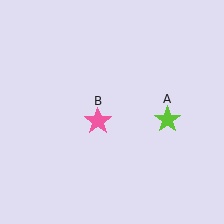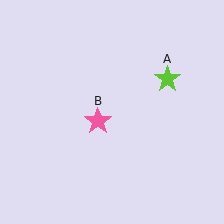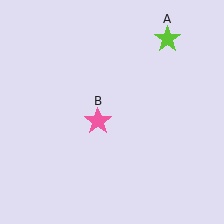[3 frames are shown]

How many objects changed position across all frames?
1 object changed position: lime star (object A).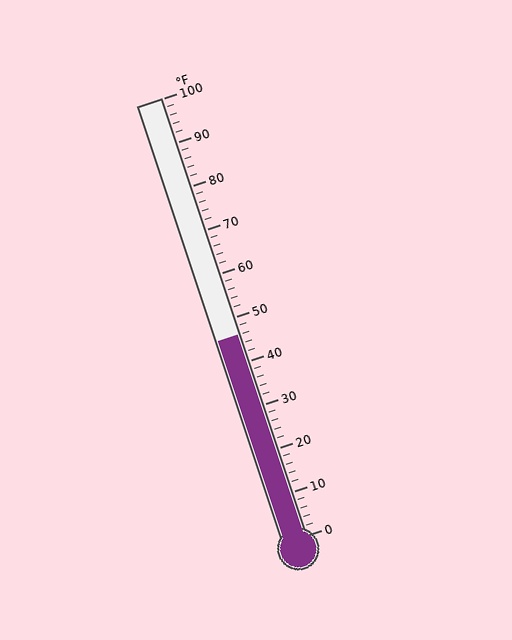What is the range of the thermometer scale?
The thermometer scale ranges from 0°F to 100°F.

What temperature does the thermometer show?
The thermometer shows approximately 46°F.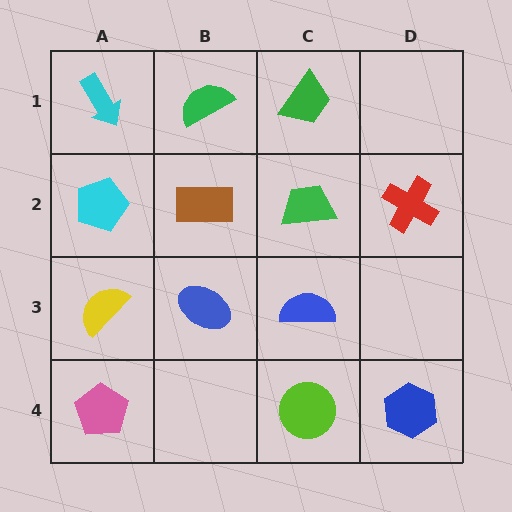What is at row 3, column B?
A blue ellipse.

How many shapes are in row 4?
3 shapes.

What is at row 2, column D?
A red cross.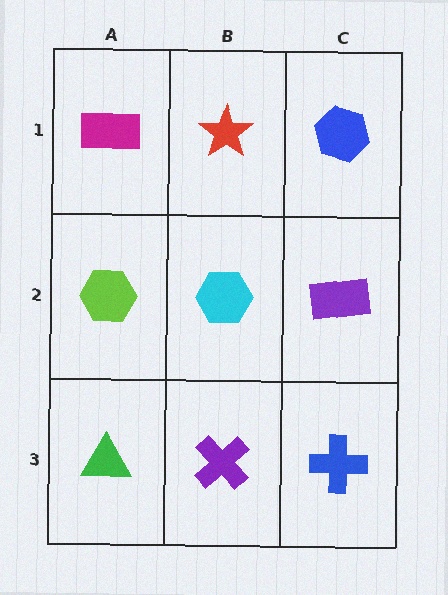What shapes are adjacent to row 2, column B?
A red star (row 1, column B), a purple cross (row 3, column B), a lime hexagon (row 2, column A), a purple rectangle (row 2, column C).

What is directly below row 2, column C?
A blue cross.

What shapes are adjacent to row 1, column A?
A lime hexagon (row 2, column A), a red star (row 1, column B).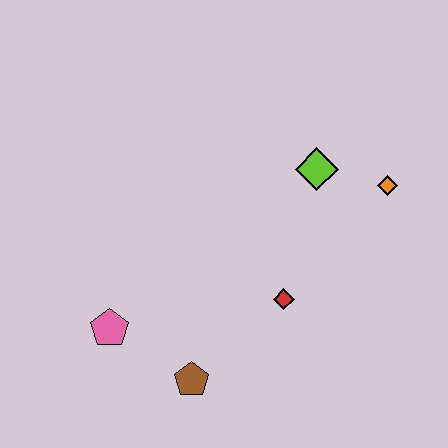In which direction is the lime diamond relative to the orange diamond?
The lime diamond is to the left of the orange diamond.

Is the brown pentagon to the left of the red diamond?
Yes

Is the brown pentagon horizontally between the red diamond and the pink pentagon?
Yes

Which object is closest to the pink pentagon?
The brown pentagon is closest to the pink pentagon.